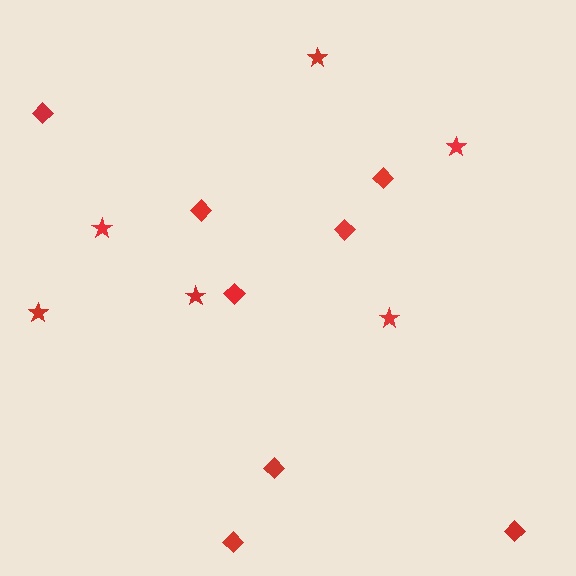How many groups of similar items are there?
There are 2 groups: one group of diamonds (8) and one group of stars (6).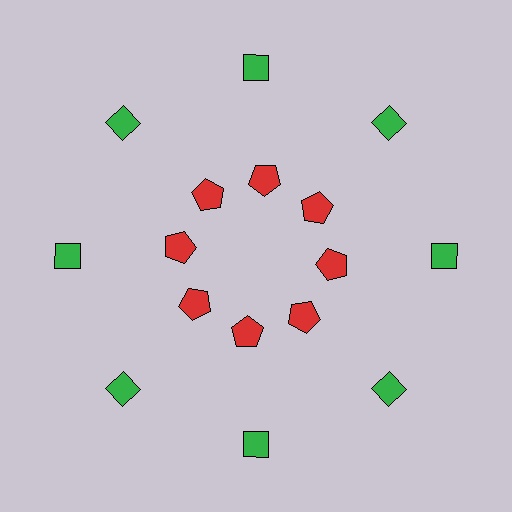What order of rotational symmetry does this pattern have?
This pattern has 8-fold rotational symmetry.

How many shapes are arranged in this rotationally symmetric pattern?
There are 16 shapes, arranged in 8 groups of 2.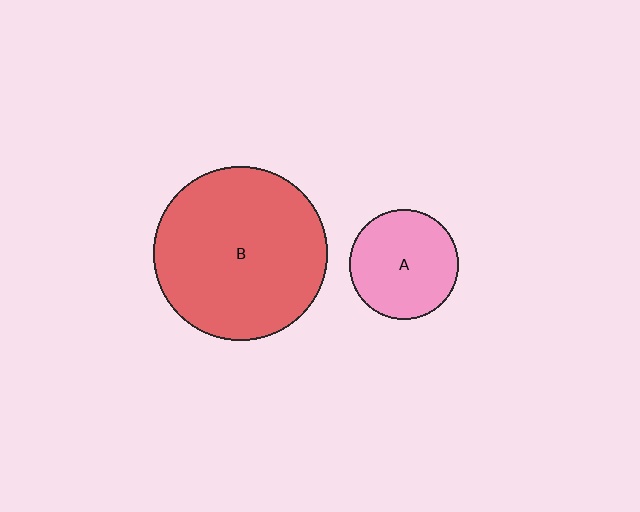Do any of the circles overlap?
No, none of the circles overlap.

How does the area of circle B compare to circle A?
Approximately 2.5 times.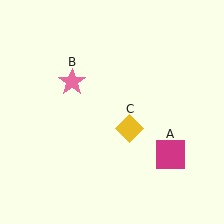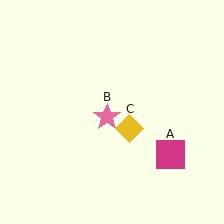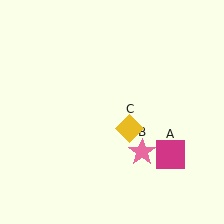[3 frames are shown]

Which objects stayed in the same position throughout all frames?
Magenta square (object A) and yellow diamond (object C) remained stationary.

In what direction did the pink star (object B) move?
The pink star (object B) moved down and to the right.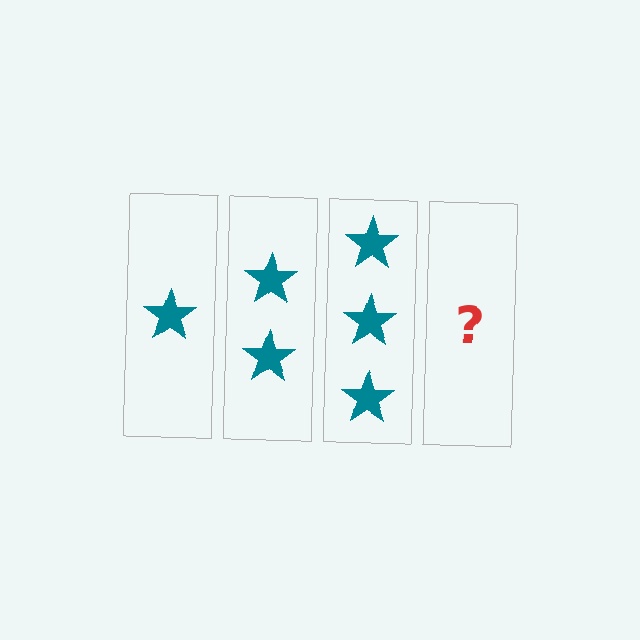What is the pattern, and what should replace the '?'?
The pattern is that each step adds one more star. The '?' should be 4 stars.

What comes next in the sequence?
The next element should be 4 stars.